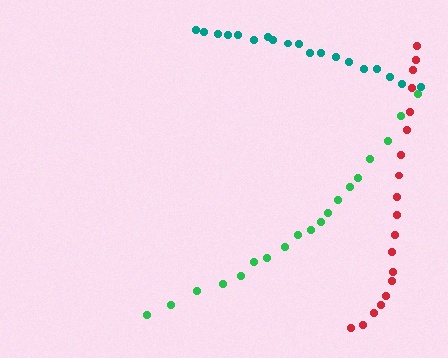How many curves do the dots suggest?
There are 3 distinct paths.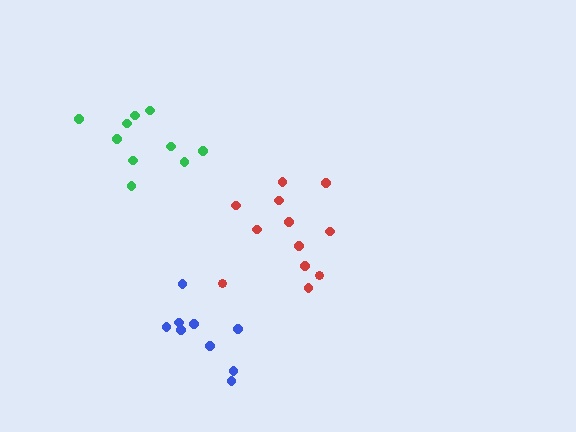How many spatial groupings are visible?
There are 3 spatial groupings.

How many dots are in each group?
Group 1: 12 dots, Group 2: 9 dots, Group 3: 10 dots (31 total).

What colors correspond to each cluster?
The clusters are colored: red, blue, green.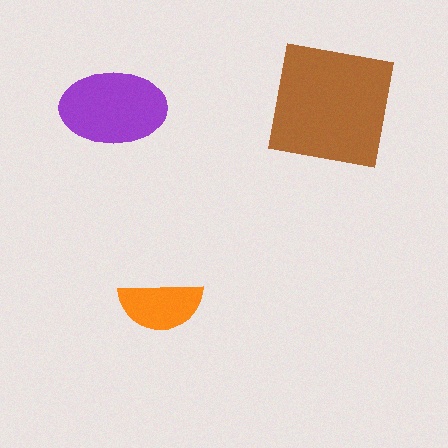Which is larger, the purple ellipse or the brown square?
The brown square.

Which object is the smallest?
The orange semicircle.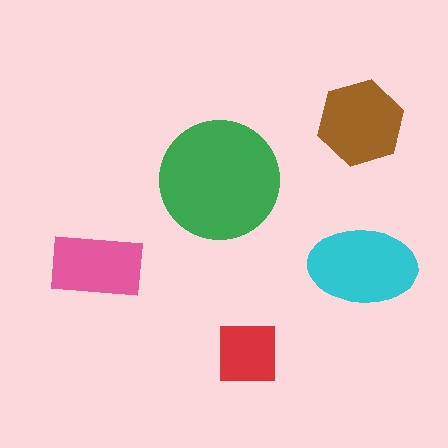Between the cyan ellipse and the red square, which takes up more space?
The cyan ellipse.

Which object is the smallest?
The red square.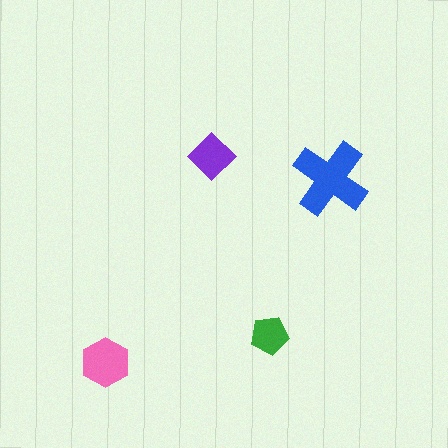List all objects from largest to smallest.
The blue cross, the pink hexagon, the purple diamond, the green pentagon.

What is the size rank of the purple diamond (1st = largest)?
3rd.